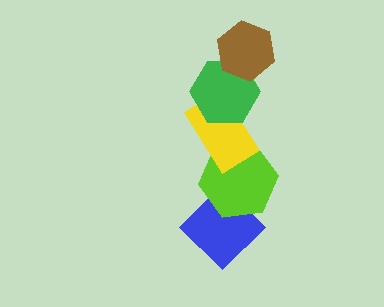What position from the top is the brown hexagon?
The brown hexagon is 1st from the top.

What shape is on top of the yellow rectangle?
The green hexagon is on top of the yellow rectangle.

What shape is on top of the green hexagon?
The brown hexagon is on top of the green hexagon.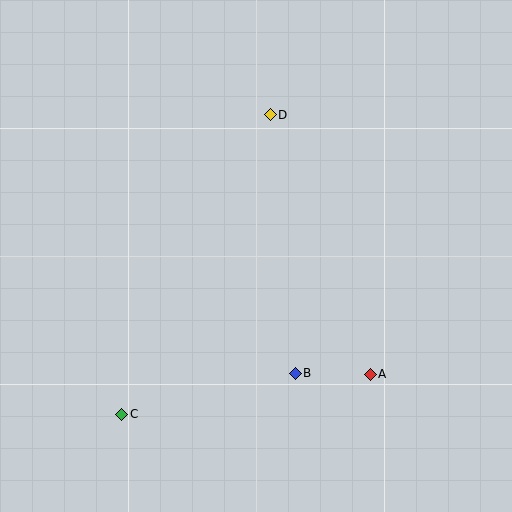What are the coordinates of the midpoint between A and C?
The midpoint between A and C is at (246, 394).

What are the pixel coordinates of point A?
Point A is at (370, 374).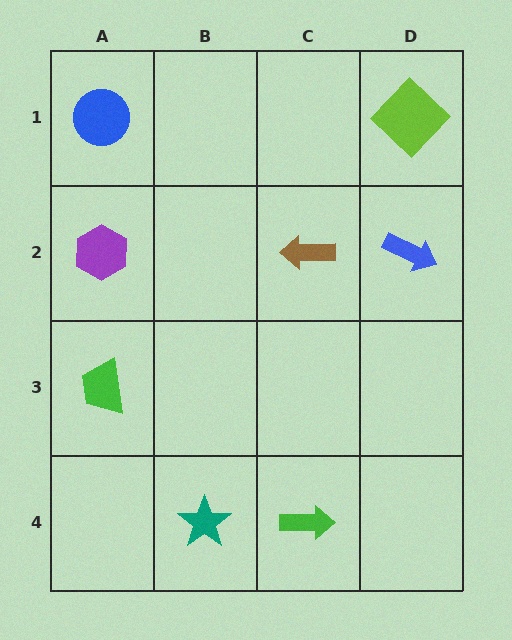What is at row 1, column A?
A blue circle.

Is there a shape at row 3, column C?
No, that cell is empty.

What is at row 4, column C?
A green arrow.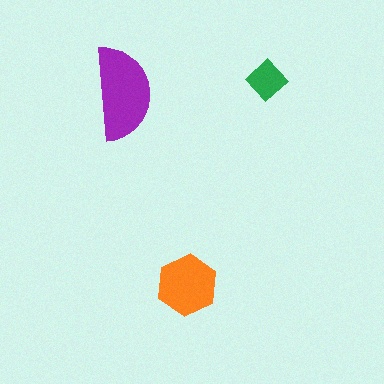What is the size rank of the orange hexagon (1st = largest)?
2nd.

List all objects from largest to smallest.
The purple semicircle, the orange hexagon, the green diamond.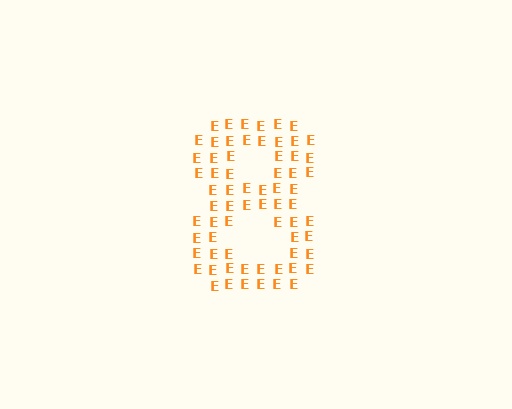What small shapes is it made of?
It is made of small letter E's.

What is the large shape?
The large shape is the digit 8.